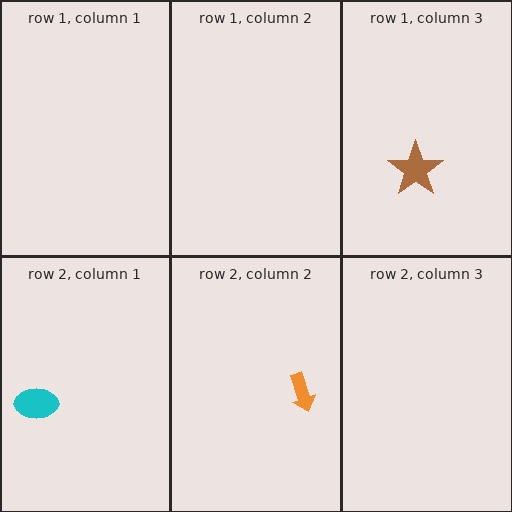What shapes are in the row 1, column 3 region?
The brown star.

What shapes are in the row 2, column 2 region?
The orange arrow.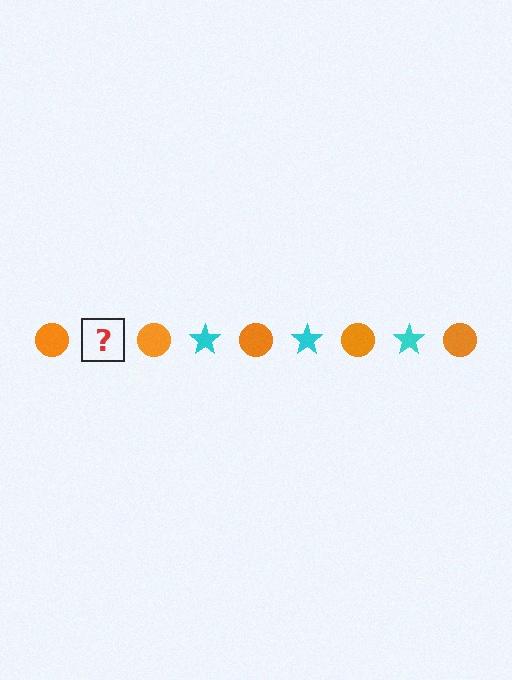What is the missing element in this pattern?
The missing element is a cyan star.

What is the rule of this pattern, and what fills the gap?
The rule is that the pattern alternates between orange circle and cyan star. The gap should be filled with a cyan star.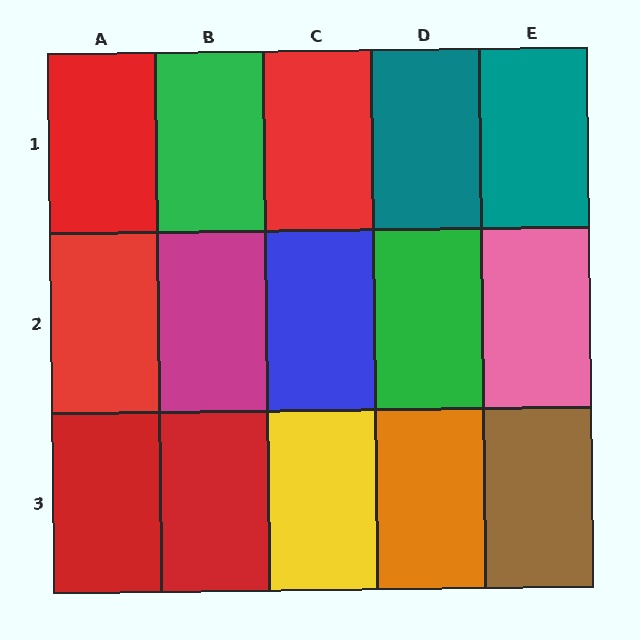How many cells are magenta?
1 cell is magenta.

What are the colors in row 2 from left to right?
Red, magenta, blue, green, pink.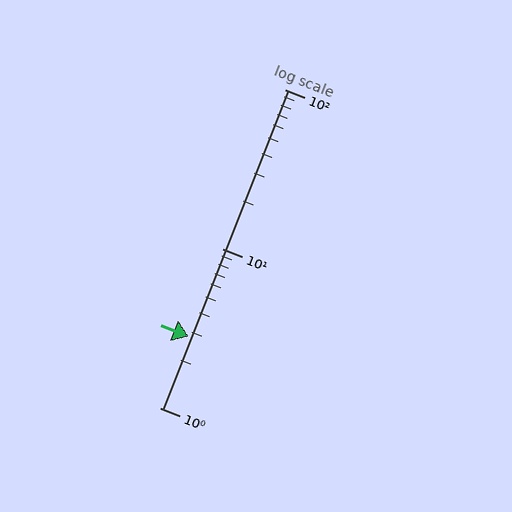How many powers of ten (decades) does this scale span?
The scale spans 2 decades, from 1 to 100.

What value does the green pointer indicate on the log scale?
The pointer indicates approximately 2.8.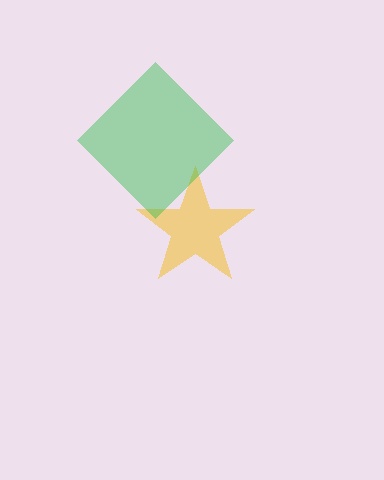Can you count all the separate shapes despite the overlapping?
Yes, there are 2 separate shapes.